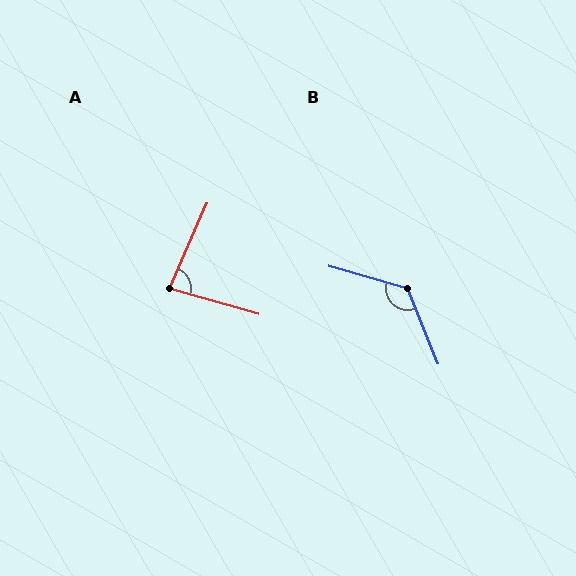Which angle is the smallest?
A, at approximately 82 degrees.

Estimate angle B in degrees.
Approximately 128 degrees.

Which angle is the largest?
B, at approximately 128 degrees.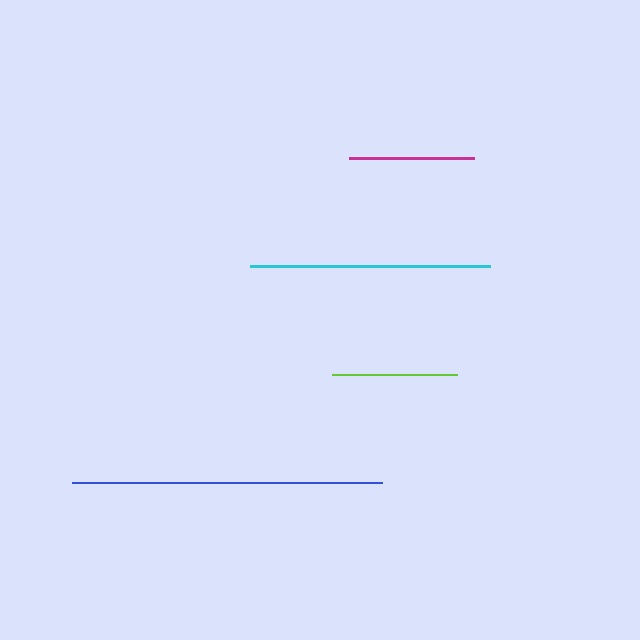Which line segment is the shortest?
The lime line is the shortest at approximately 125 pixels.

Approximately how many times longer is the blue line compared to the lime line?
The blue line is approximately 2.5 times the length of the lime line.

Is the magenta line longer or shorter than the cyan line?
The cyan line is longer than the magenta line.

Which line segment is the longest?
The blue line is the longest at approximately 310 pixels.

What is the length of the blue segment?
The blue segment is approximately 310 pixels long.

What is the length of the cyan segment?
The cyan segment is approximately 239 pixels long.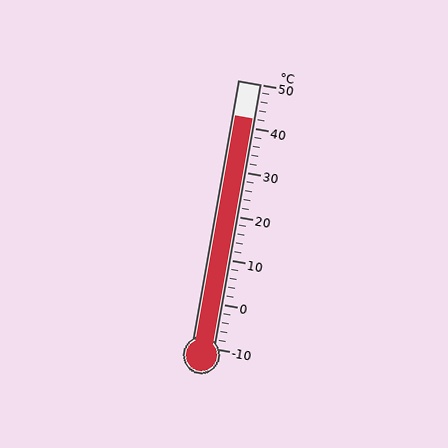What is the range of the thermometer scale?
The thermometer scale ranges from -10°C to 50°C.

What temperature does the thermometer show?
The thermometer shows approximately 42°C.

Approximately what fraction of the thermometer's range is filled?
The thermometer is filled to approximately 85% of its range.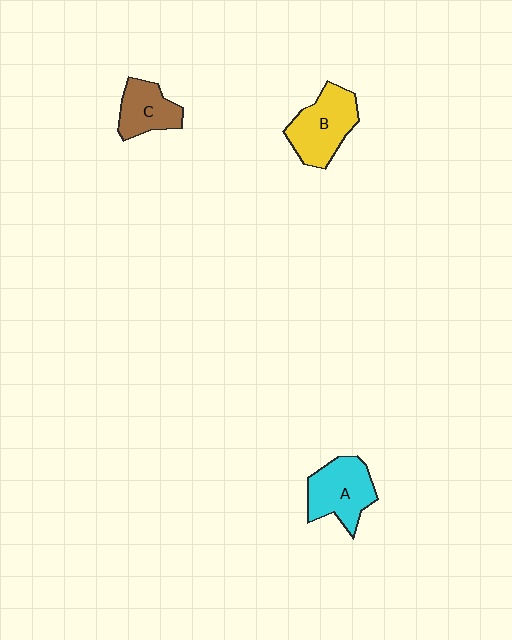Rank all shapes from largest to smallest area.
From largest to smallest: B (yellow), A (cyan), C (brown).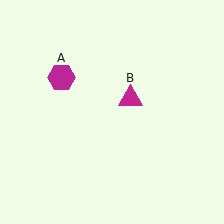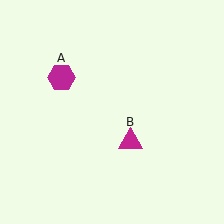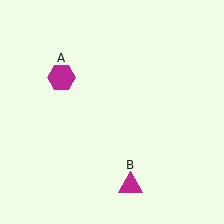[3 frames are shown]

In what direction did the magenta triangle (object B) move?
The magenta triangle (object B) moved down.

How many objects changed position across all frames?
1 object changed position: magenta triangle (object B).